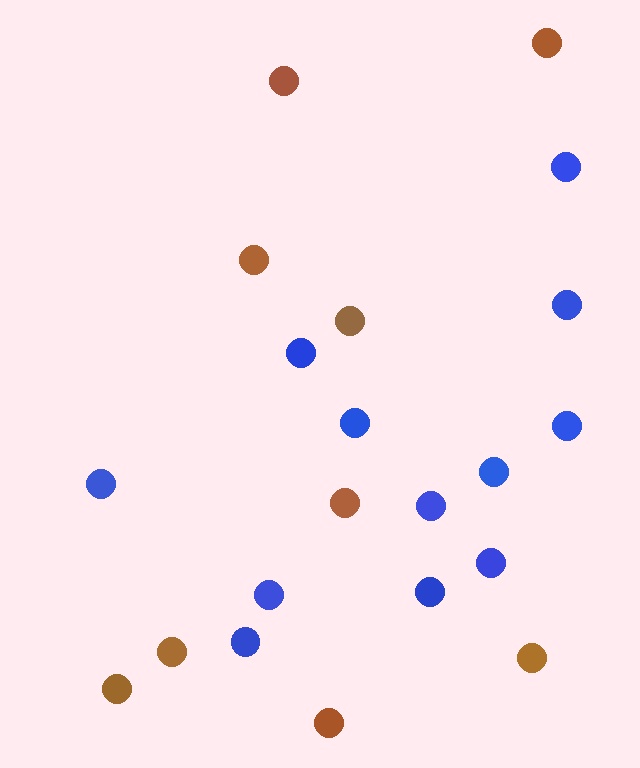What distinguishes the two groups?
There are 2 groups: one group of blue circles (12) and one group of brown circles (9).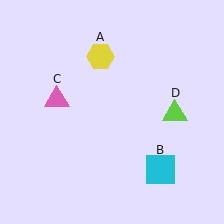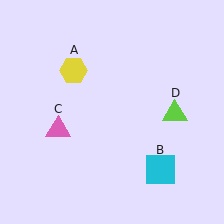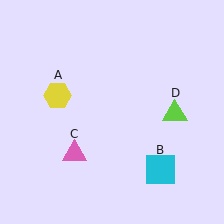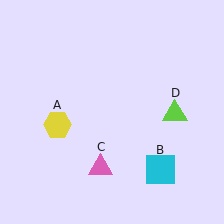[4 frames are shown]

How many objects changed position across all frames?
2 objects changed position: yellow hexagon (object A), pink triangle (object C).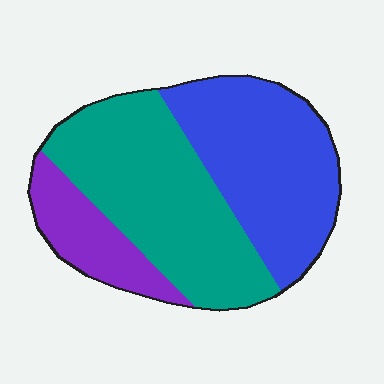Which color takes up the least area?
Purple, at roughly 15%.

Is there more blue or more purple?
Blue.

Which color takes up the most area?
Teal, at roughly 45%.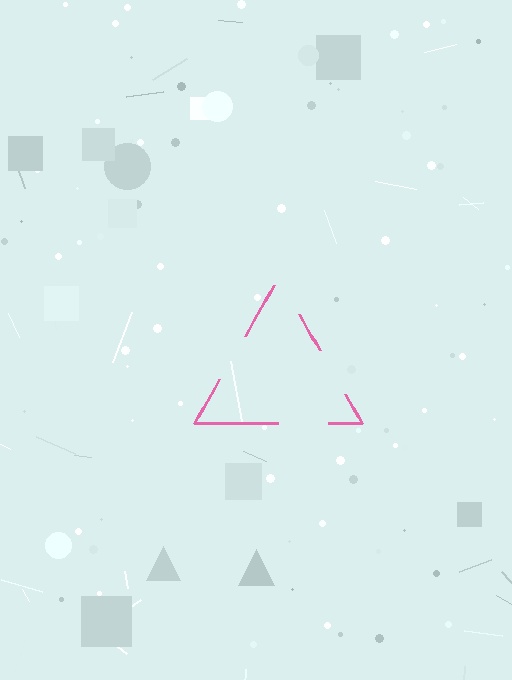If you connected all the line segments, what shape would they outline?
They would outline a triangle.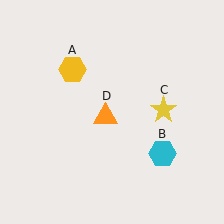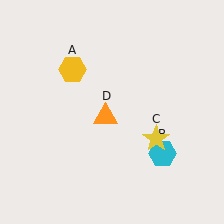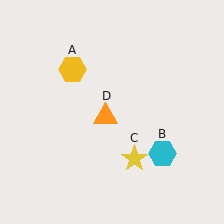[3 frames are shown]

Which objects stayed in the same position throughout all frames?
Yellow hexagon (object A) and cyan hexagon (object B) and orange triangle (object D) remained stationary.